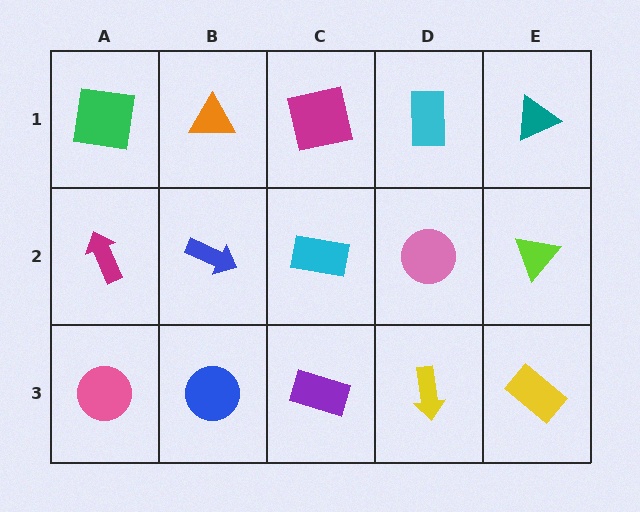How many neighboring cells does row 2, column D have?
4.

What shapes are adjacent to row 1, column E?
A lime triangle (row 2, column E), a cyan rectangle (row 1, column D).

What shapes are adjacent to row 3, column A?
A magenta arrow (row 2, column A), a blue circle (row 3, column B).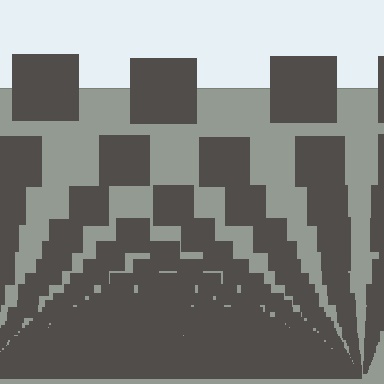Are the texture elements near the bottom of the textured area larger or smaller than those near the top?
Smaller. The gradient is inverted — elements near the bottom are smaller and denser.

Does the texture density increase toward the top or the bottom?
Density increases toward the bottom.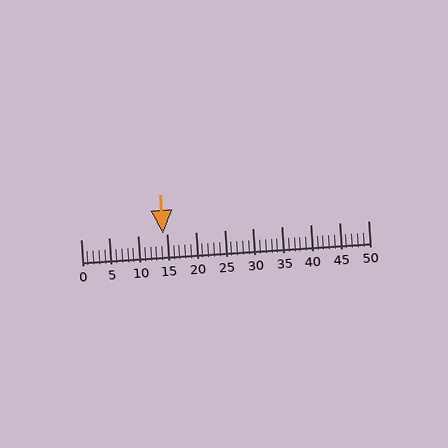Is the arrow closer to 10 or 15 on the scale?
The arrow is closer to 15.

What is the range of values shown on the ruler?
The ruler shows values from 0 to 50.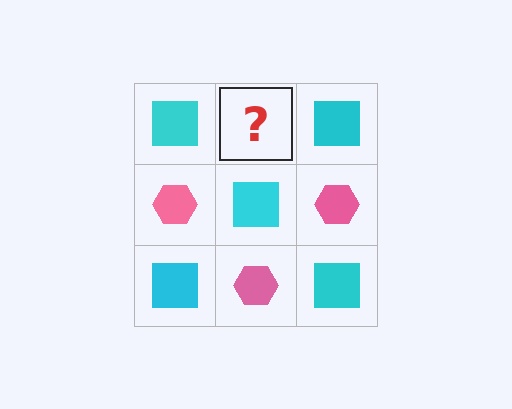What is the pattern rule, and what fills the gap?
The rule is that it alternates cyan square and pink hexagon in a checkerboard pattern. The gap should be filled with a pink hexagon.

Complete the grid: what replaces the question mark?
The question mark should be replaced with a pink hexagon.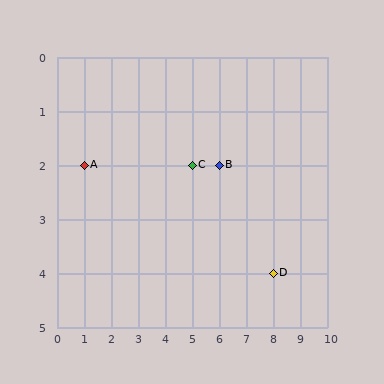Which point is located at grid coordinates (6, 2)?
Point B is at (6, 2).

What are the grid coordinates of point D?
Point D is at grid coordinates (8, 4).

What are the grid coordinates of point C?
Point C is at grid coordinates (5, 2).